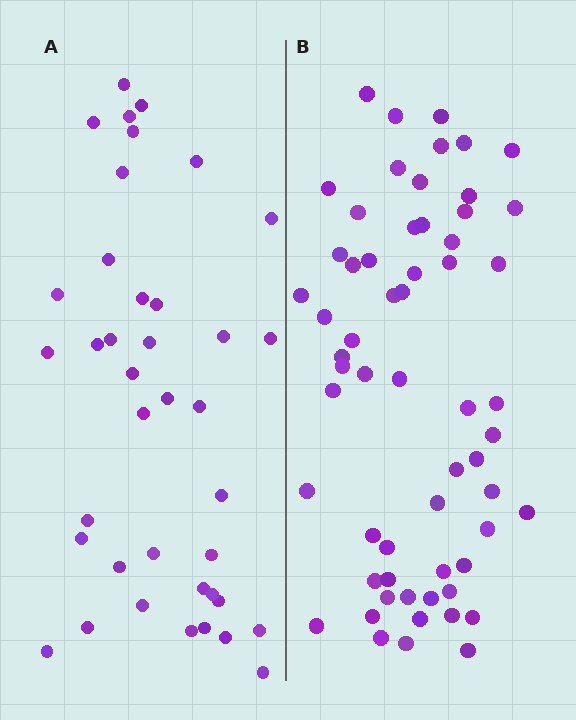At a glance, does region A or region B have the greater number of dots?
Region B (the right region) has more dots.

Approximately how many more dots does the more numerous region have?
Region B has approximately 20 more dots than region A.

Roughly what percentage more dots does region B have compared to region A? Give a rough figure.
About 55% more.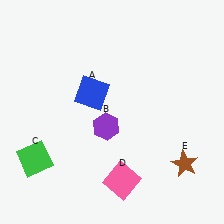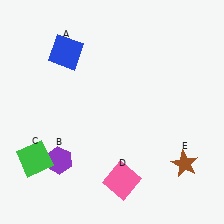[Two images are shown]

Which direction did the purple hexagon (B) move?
The purple hexagon (B) moved left.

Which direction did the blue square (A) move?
The blue square (A) moved up.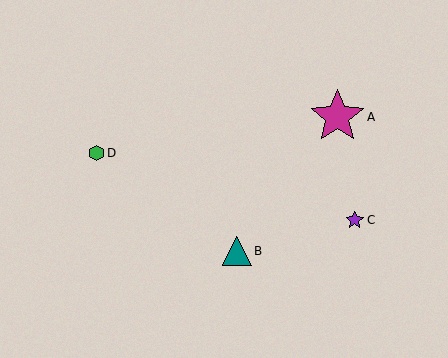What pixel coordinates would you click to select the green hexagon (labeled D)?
Click at (96, 153) to select the green hexagon D.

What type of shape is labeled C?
Shape C is a purple star.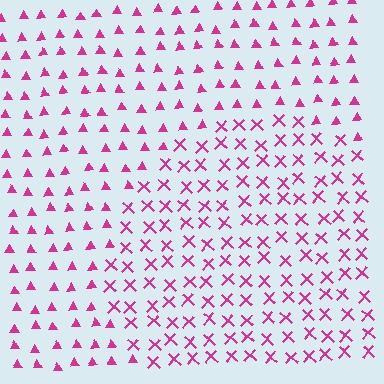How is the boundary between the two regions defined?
The boundary is defined by a change in element shape: X marks inside vs. triangles outside. All elements share the same color and spacing.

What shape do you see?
I see a circle.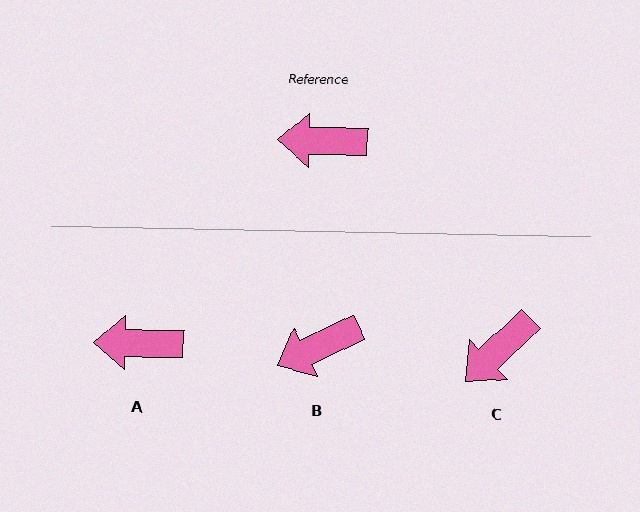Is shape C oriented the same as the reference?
No, it is off by about 45 degrees.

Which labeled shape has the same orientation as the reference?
A.